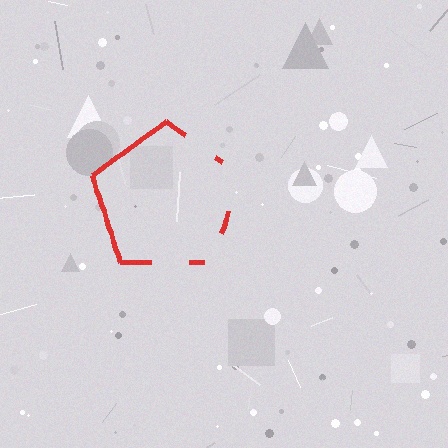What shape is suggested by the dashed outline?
The dashed outline suggests a pentagon.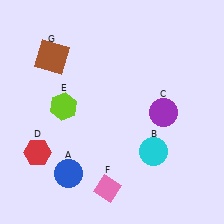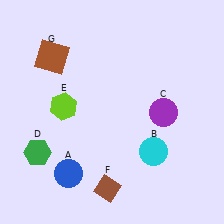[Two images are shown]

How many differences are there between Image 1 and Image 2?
There are 2 differences between the two images.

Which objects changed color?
D changed from red to green. F changed from pink to brown.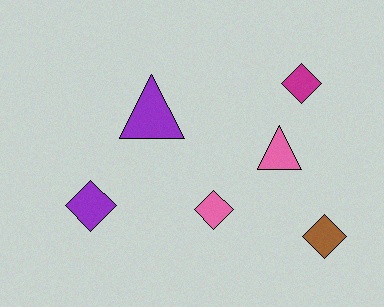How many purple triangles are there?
There is 1 purple triangle.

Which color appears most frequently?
Pink, with 2 objects.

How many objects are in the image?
There are 6 objects.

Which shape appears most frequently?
Diamond, with 4 objects.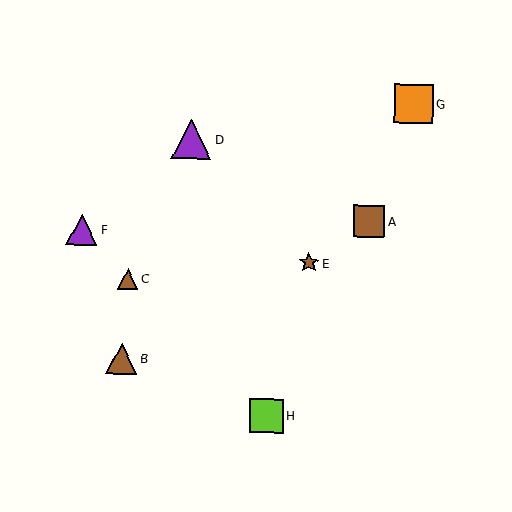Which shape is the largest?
The purple triangle (labeled D) is the largest.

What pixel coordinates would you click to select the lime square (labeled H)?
Click at (266, 416) to select the lime square H.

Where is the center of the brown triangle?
The center of the brown triangle is at (122, 358).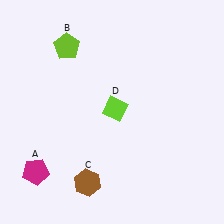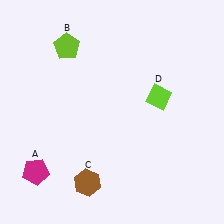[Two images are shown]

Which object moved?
The lime diamond (D) moved right.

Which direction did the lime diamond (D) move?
The lime diamond (D) moved right.